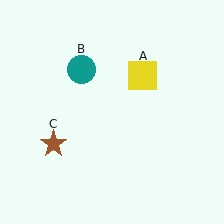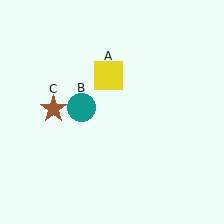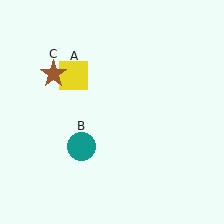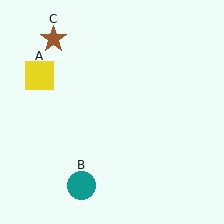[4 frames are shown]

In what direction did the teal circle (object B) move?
The teal circle (object B) moved down.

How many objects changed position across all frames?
3 objects changed position: yellow square (object A), teal circle (object B), brown star (object C).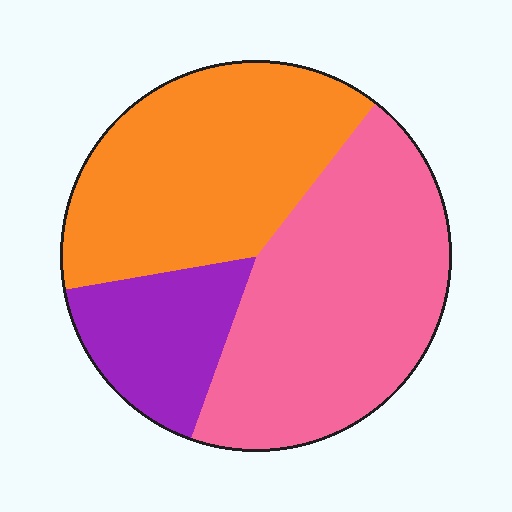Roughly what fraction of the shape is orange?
Orange takes up about three eighths (3/8) of the shape.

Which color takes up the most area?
Pink, at roughly 45%.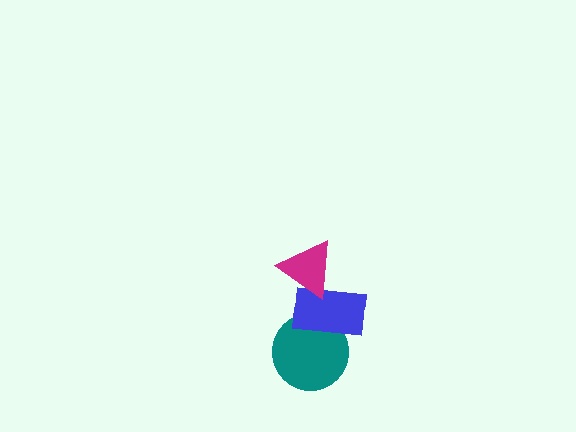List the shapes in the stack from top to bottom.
From top to bottom: the magenta triangle, the blue rectangle, the teal circle.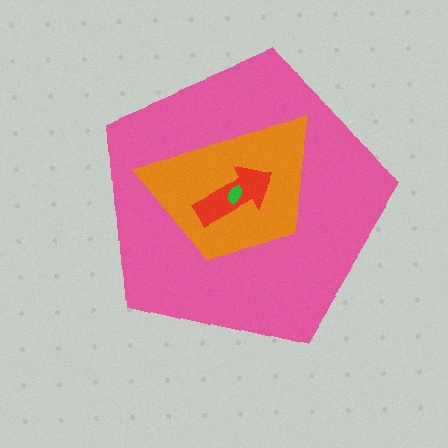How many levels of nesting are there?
4.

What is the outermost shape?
The pink pentagon.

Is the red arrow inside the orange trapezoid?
Yes.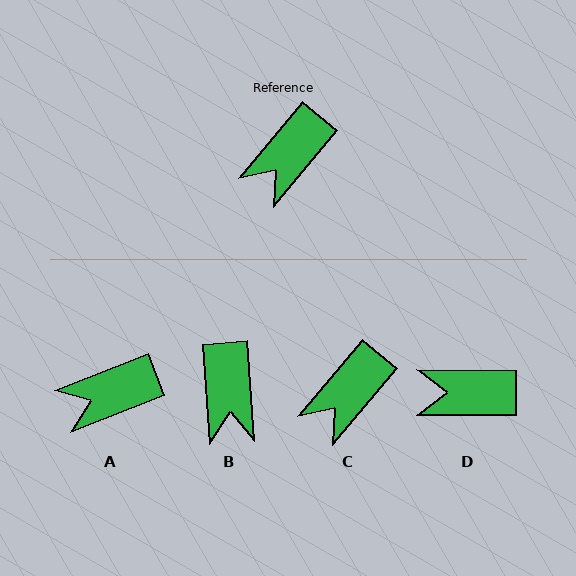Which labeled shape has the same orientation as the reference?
C.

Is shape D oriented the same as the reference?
No, it is off by about 51 degrees.